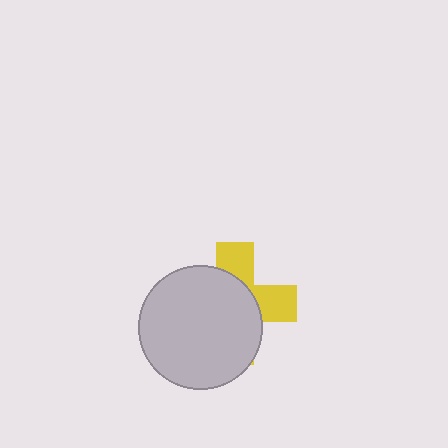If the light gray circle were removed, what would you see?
You would see the complete yellow cross.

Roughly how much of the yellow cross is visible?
A small part of it is visible (roughly 36%).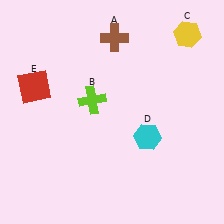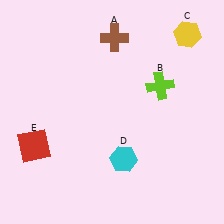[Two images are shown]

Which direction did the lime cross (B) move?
The lime cross (B) moved right.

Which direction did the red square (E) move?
The red square (E) moved down.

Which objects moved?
The objects that moved are: the lime cross (B), the cyan hexagon (D), the red square (E).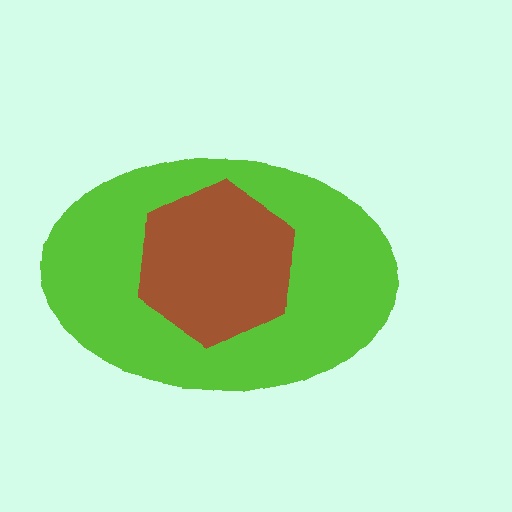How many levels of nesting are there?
2.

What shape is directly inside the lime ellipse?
The brown hexagon.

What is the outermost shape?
The lime ellipse.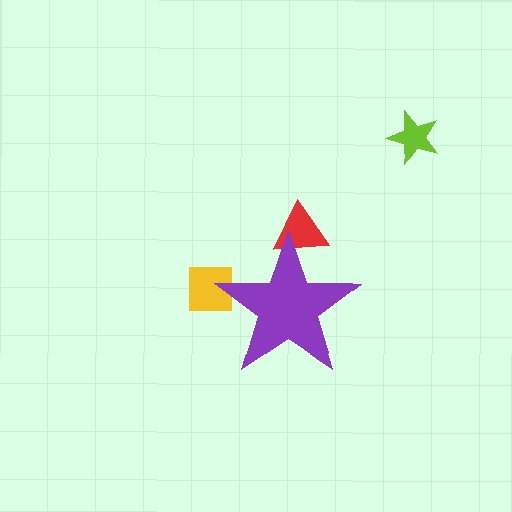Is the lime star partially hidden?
No, the lime star is fully visible.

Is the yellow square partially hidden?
Yes, the yellow square is partially hidden behind the purple star.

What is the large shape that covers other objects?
A purple star.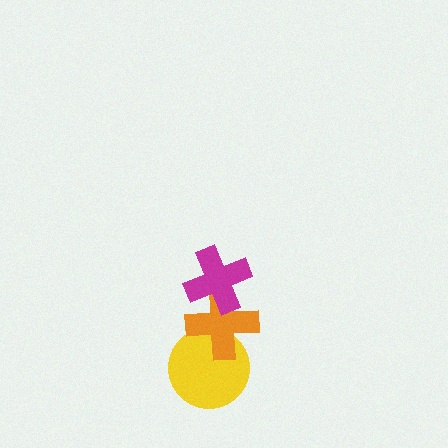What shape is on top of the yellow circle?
The orange cross is on top of the yellow circle.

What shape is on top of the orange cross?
The magenta cross is on top of the orange cross.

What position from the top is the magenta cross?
The magenta cross is 1st from the top.